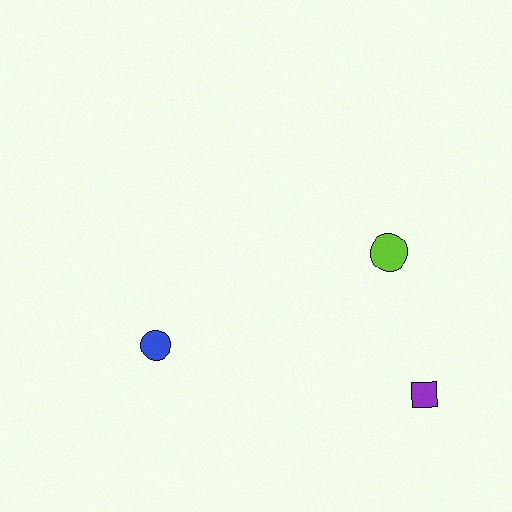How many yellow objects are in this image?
There are no yellow objects.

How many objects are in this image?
There are 3 objects.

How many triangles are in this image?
There are no triangles.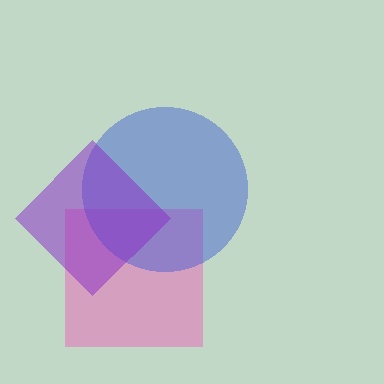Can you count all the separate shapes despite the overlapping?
Yes, there are 3 separate shapes.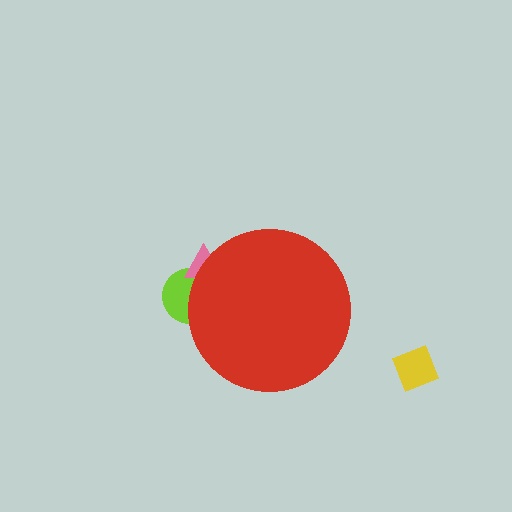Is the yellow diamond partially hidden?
No, the yellow diamond is fully visible.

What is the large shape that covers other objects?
A red circle.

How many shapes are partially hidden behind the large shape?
2 shapes are partially hidden.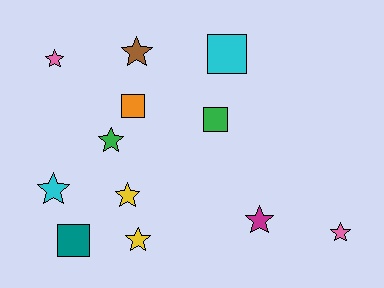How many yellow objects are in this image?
There are 2 yellow objects.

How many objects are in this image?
There are 12 objects.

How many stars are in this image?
There are 8 stars.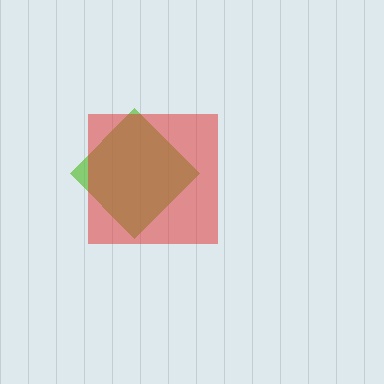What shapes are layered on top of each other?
The layered shapes are: a lime diamond, a red square.